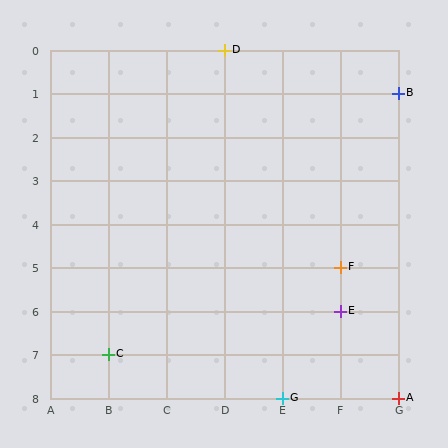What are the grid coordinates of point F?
Point F is at grid coordinates (F, 5).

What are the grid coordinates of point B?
Point B is at grid coordinates (G, 1).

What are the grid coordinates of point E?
Point E is at grid coordinates (F, 6).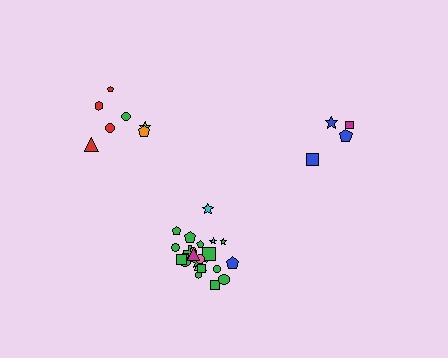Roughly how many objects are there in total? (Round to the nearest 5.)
Roughly 35 objects in total.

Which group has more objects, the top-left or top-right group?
The top-left group.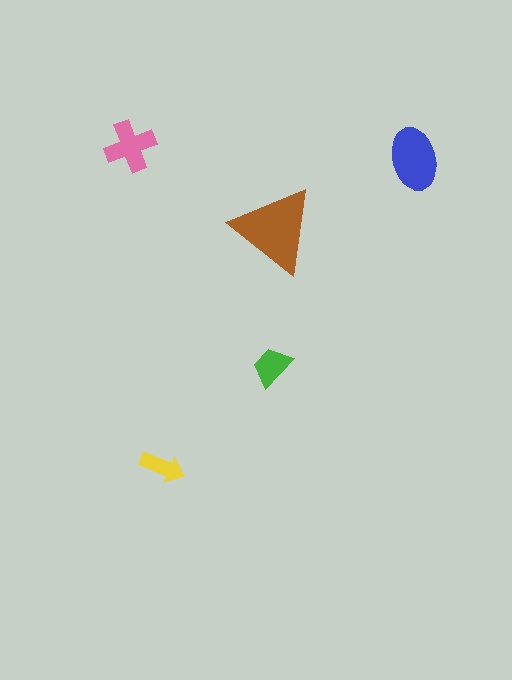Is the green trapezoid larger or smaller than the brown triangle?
Smaller.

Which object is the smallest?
The yellow arrow.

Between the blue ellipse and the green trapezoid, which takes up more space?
The blue ellipse.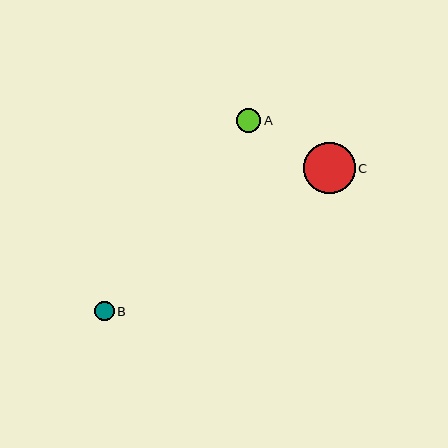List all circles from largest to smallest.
From largest to smallest: C, A, B.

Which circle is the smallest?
Circle B is the smallest with a size of approximately 19 pixels.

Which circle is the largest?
Circle C is the largest with a size of approximately 51 pixels.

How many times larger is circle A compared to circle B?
Circle A is approximately 1.2 times the size of circle B.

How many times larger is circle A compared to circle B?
Circle A is approximately 1.2 times the size of circle B.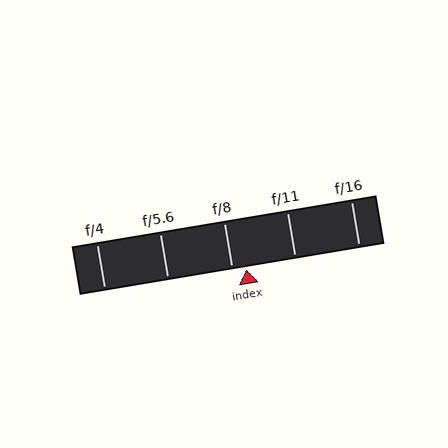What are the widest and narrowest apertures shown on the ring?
The widest aperture shown is f/4 and the narrowest is f/16.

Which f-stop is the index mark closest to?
The index mark is closest to f/8.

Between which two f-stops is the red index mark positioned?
The index mark is between f/8 and f/11.